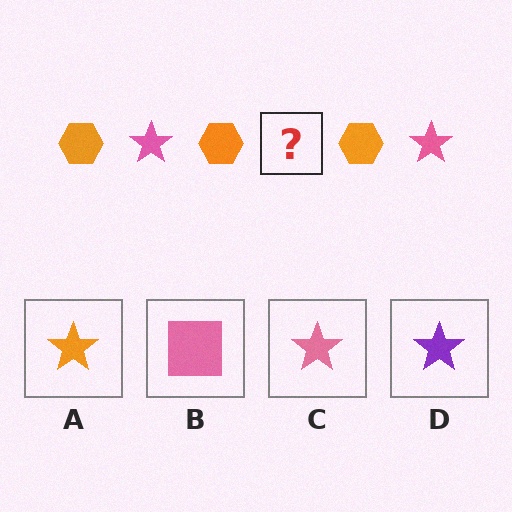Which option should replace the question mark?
Option C.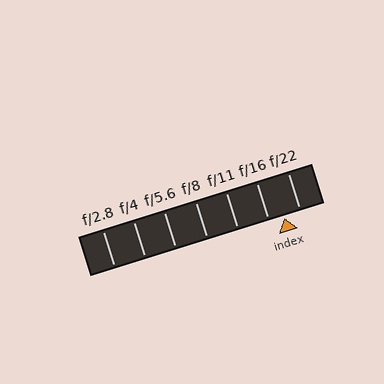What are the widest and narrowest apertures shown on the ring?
The widest aperture shown is f/2.8 and the narrowest is f/22.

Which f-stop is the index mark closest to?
The index mark is closest to f/16.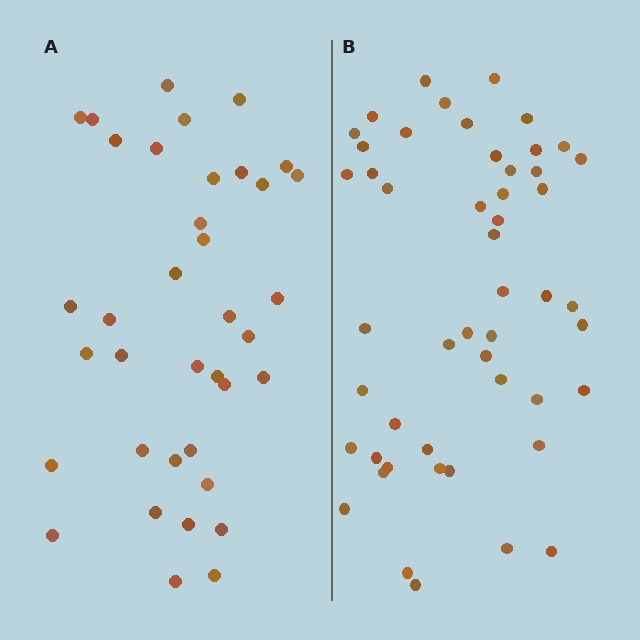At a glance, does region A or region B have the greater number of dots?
Region B (the right region) has more dots.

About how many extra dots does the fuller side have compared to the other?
Region B has approximately 15 more dots than region A.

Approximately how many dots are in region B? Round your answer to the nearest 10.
About 50 dots.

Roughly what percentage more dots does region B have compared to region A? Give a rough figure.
About 35% more.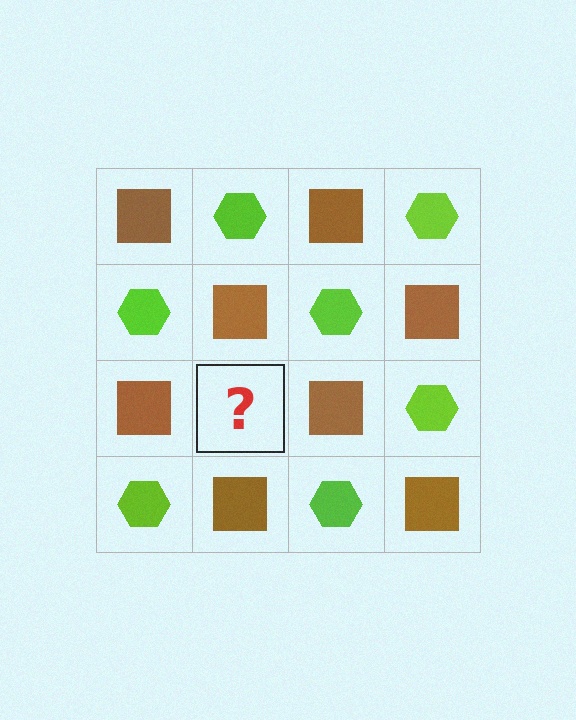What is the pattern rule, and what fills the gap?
The rule is that it alternates brown square and lime hexagon in a checkerboard pattern. The gap should be filled with a lime hexagon.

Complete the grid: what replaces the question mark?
The question mark should be replaced with a lime hexagon.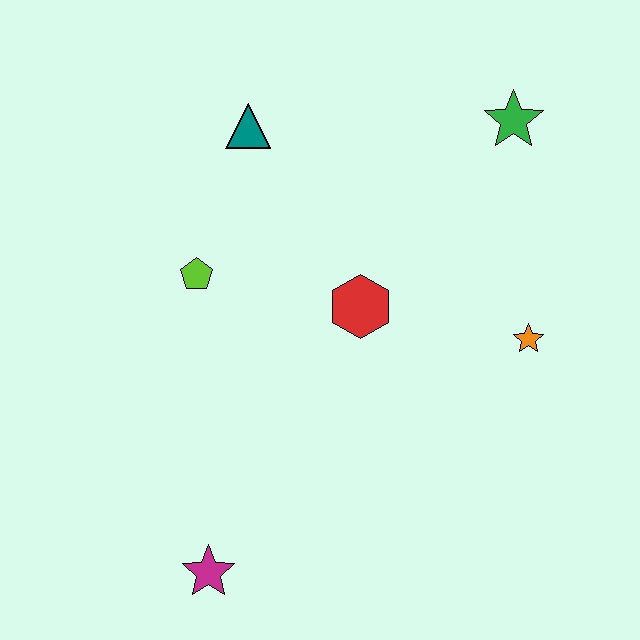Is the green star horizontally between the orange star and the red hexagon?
Yes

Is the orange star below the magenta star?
No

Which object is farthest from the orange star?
The magenta star is farthest from the orange star.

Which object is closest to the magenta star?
The lime pentagon is closest to the magenta star.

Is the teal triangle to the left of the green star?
Yes